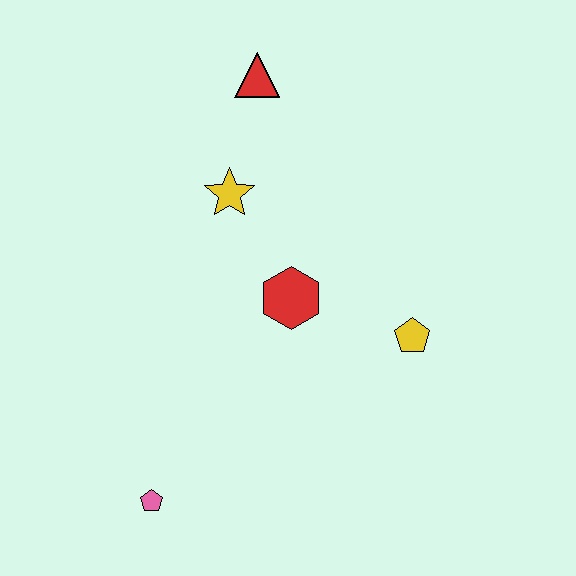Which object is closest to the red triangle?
The yellow star is closest to the red triangle.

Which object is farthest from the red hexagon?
The pink pentagon is farthest from the red hexagon.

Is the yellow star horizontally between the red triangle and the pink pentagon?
Yes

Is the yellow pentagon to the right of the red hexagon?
Yes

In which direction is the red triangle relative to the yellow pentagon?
The red triangle is above the yellow pentagon.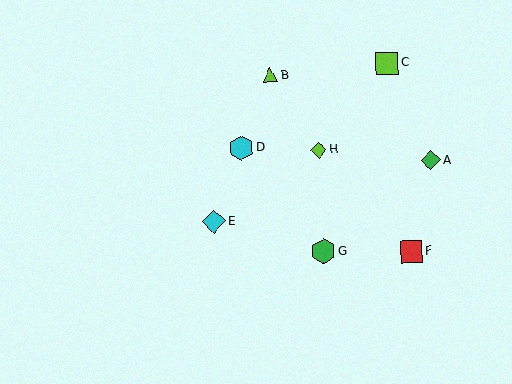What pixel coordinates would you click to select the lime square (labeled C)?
Click at (387, 63) to select the lime square C.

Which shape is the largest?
The green hexagon (labeled G) is the largest.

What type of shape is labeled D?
Shape D is a cyan hexagon.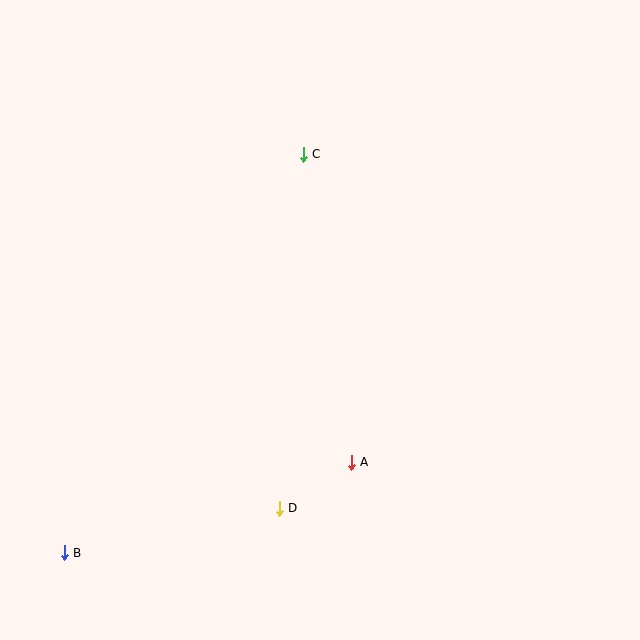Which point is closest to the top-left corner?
Point C is closest to the top-left corner.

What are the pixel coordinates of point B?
Point B is at (64, 553).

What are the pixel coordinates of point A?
Point A is at (351, 462).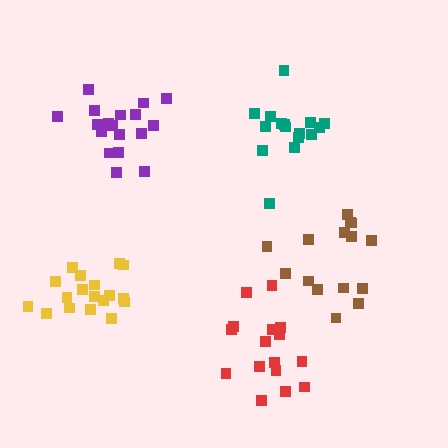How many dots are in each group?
Group 1: 18 dots, Group 2: 18 dots, Group 3: 15 dots, Group 4: 16 dots, Group 5: 16 dots (83 total).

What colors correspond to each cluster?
The clusters are colored: yellow, purple, brown, red, teal.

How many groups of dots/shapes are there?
There are 5 groups.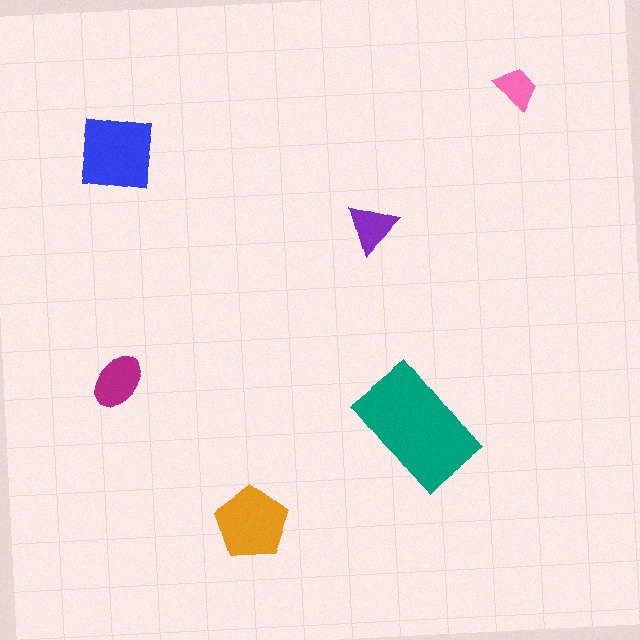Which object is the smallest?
The pink trapezoid.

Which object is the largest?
The teal rectangle.